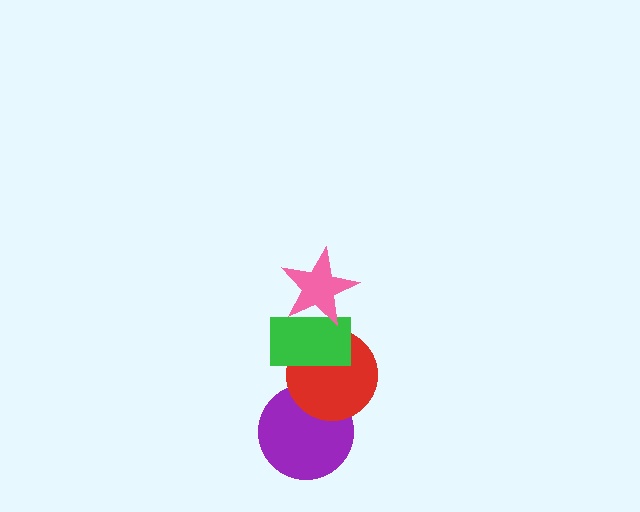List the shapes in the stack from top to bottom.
From top to bottom: the pink star, the green rectangle, the red circle, the purple circle.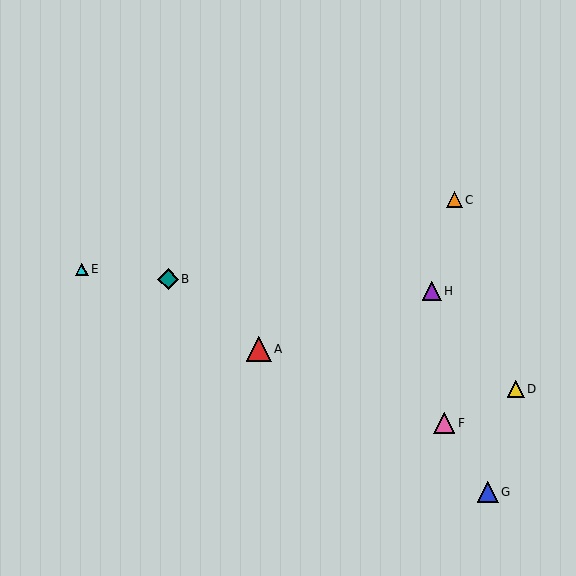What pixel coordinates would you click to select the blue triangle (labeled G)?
Click at (488, 492) to select the blue triangle G.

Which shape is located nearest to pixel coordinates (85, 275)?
The cyan triangle (labeled E) at (82, 269) is nearest to that location.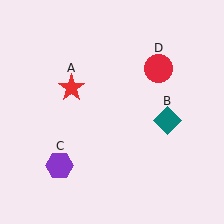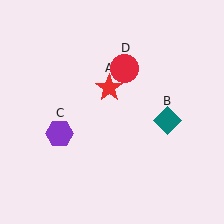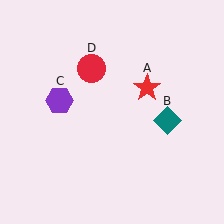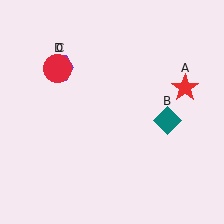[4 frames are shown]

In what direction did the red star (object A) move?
The red star (object A) moved right.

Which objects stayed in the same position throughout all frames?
Teal diamond (object B) remained stationary.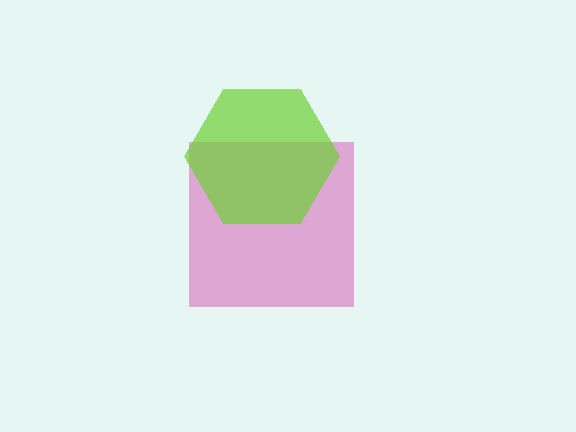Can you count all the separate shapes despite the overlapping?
Yes, there are 2 separate shapes.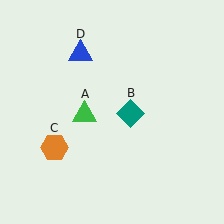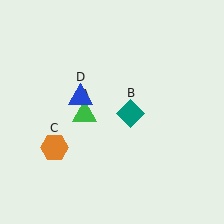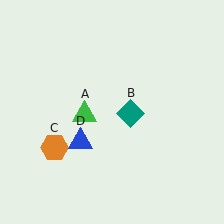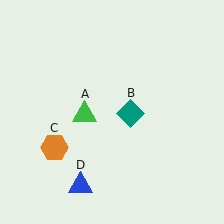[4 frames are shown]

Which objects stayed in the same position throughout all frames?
Green triangle (object A) and teal diamond (object B) and orange hexagon (object C) remained stationary.